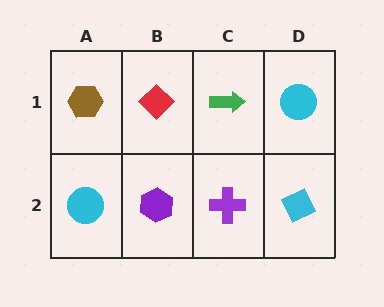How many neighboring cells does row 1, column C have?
3.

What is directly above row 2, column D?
A cyan circle.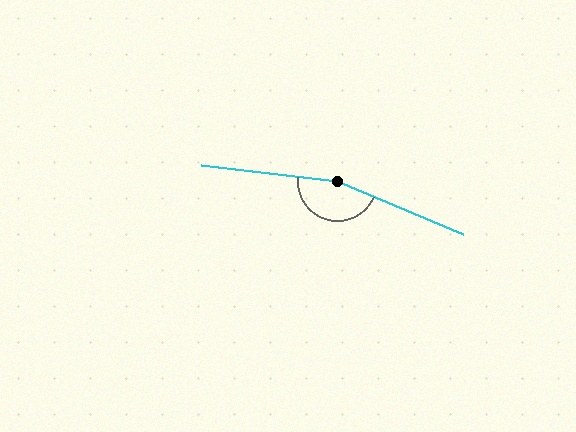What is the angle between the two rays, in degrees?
Approximately 164 degrees.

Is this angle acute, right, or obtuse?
It is obtuse.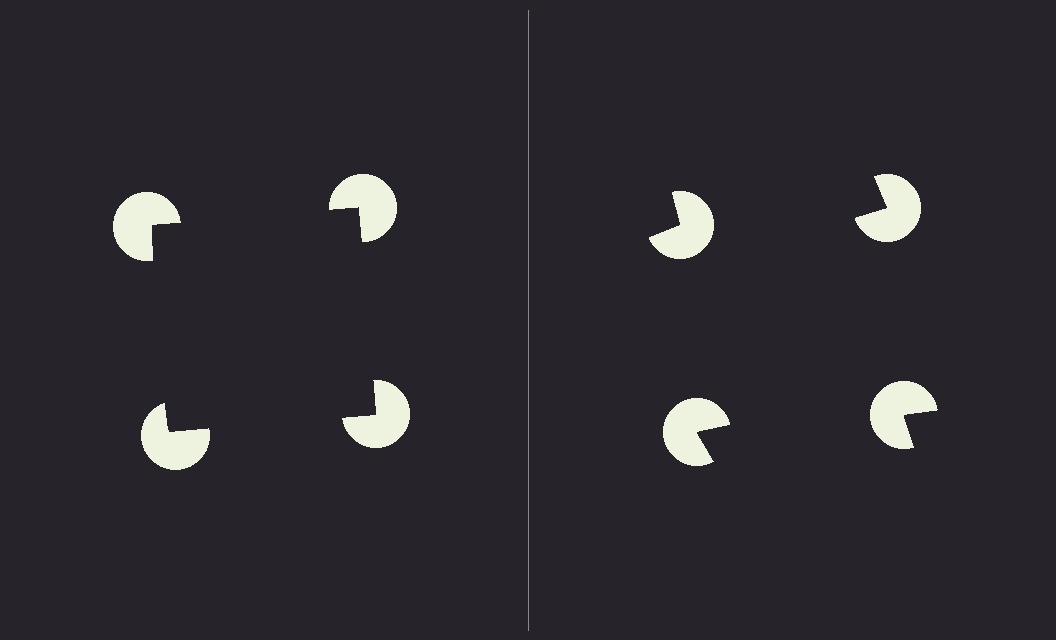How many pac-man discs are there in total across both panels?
8 — 4 on each side.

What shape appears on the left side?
An illusory square.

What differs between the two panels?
The pac-man discs are positioned identically on both sides; only the wedge orientations differ. On the left they align to a square; on the right they are misaligned.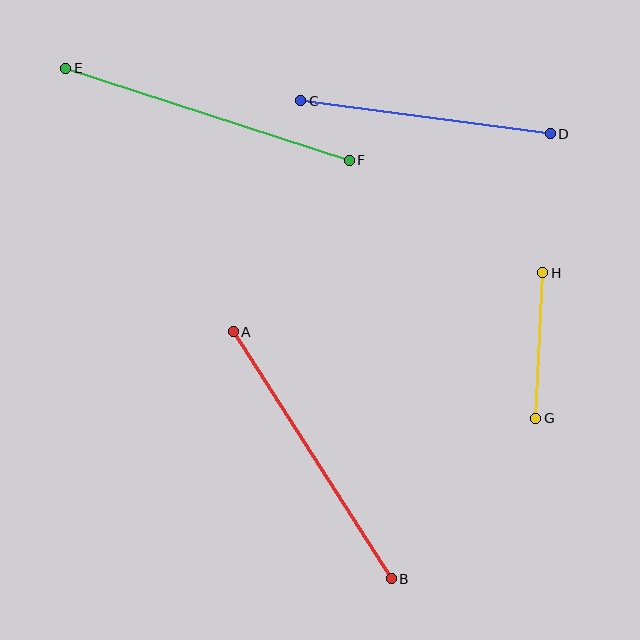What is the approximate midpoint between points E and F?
The midpoint is at approximately (208, 114) pixels.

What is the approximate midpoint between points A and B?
The midpoint is at approximately (312, 455) pixels.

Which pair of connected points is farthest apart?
Points E and F are farthest apart.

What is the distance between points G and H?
The distance is approximately 145 pixels.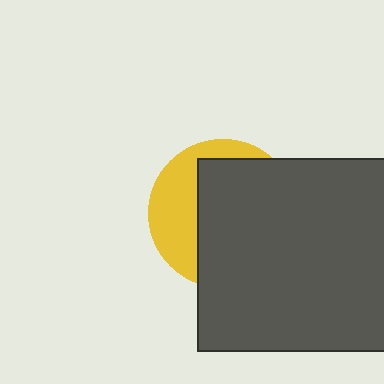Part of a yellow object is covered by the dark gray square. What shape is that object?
It is a circle.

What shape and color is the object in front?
The object in front is a dark gray square.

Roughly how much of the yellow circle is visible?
A small part of it is visible (roughly 35%).